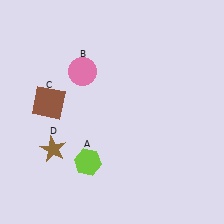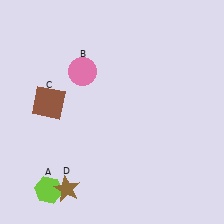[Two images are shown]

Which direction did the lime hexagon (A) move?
The lime hexagon (A) moved left.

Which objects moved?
The objects that moved are: the lime hexagon (A), the brown star (D).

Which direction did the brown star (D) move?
The brown star (D) moved down.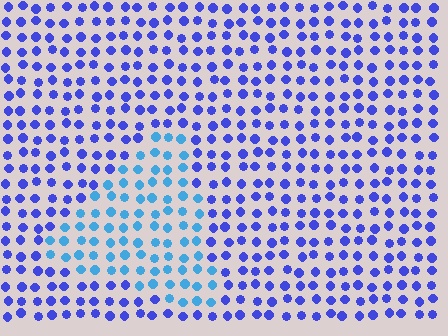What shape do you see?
I see a triangle.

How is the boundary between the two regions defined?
The boundary is defined purely by a slight shift in hue (about 37 degrees). Spacing, size, and orientation are identical on both sides.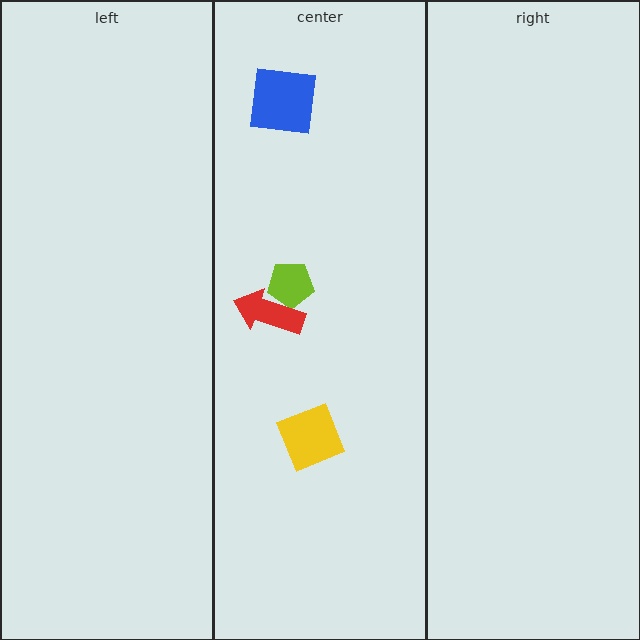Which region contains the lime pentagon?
The center region.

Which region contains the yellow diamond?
The center region.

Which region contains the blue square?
The center region.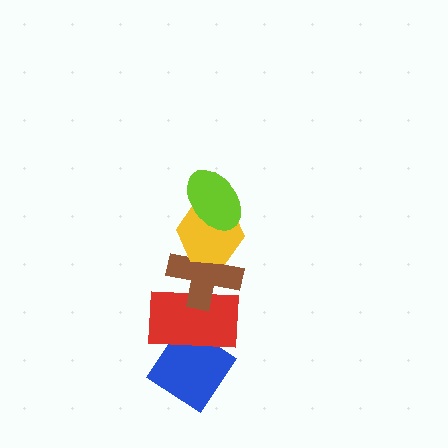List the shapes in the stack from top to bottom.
From top to bottom: the lime ellipse, the yellow hexagon, the brown cross, the red rectangle, the blue diamond.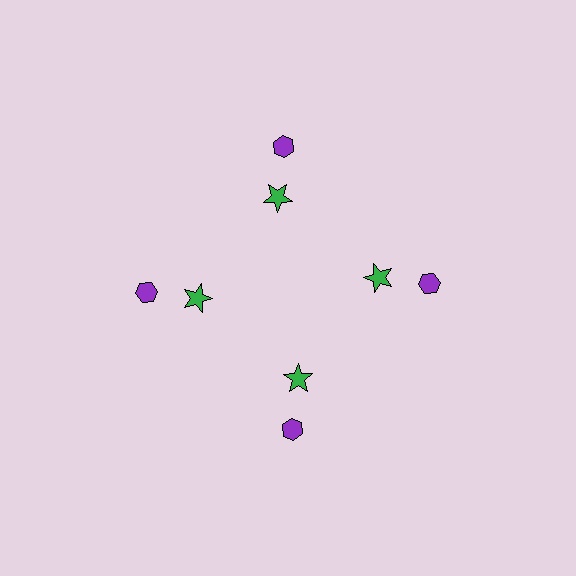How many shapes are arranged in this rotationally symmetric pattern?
There are 8 shapes, arranged in 4 groups of 2.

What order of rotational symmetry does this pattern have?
This pattern has 4-fold rotational symmetry.